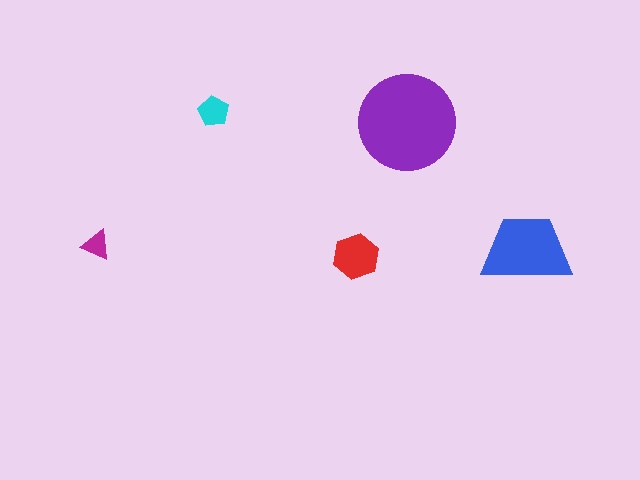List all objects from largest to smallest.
The purple circle, the blue trapezoid, the red hexagon, the cyan pentagon, the magenta triangle.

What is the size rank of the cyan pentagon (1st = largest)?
4th.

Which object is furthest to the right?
The blue trapezoid is rightmost.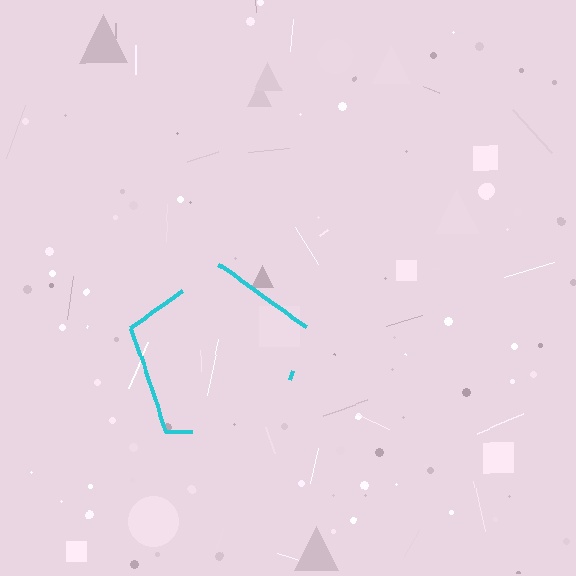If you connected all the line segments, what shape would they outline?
They would outline a pentagon.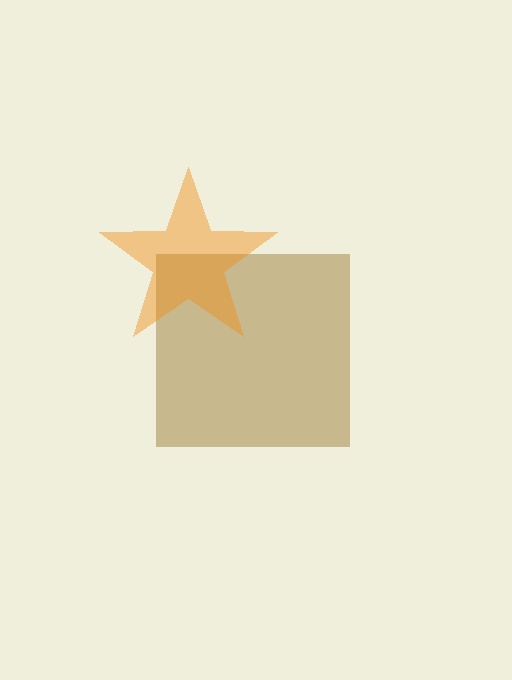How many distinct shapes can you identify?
There are 2 distinct shapes: a brown square, an orange star.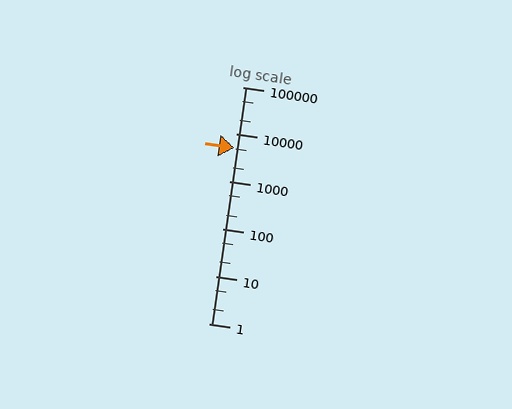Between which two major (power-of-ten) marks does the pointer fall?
The pointer is between 1000 and 10000.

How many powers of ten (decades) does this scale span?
The scale spans 5 decades, from 1 to 100000.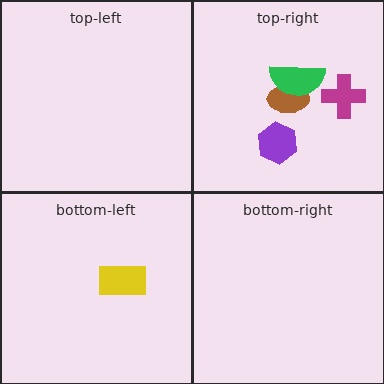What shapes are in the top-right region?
The magenta cross, the brown ellipse, the purple hexagon, the green semicircle.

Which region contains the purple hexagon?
The top-right region.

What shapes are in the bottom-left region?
The yellow rectangle.